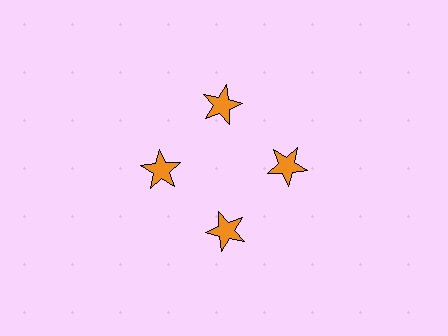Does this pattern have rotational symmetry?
Yes, this pattern has 4-fold rotational symmetry. It looks the same after rotating 90 degrees around the center.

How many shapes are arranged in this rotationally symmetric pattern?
There are 4 shapes, arranged in 4 groups of 1.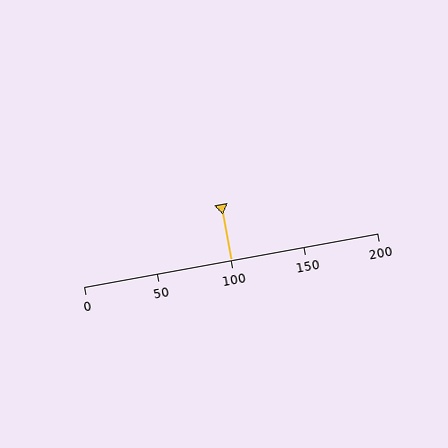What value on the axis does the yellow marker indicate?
The marker indicates approximately 100.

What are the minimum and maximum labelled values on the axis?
The axis runs from 0 to 200.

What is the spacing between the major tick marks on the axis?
The major ticks are spaced 50 apart.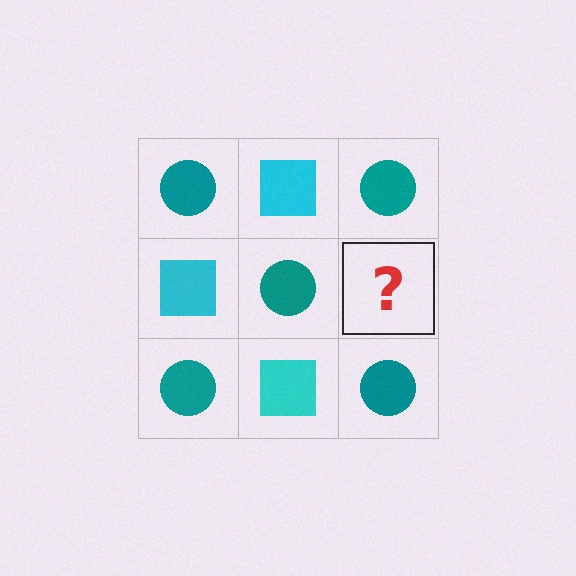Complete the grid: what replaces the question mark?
The question mark should be replaced with a cyan square.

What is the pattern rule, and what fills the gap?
The rule is that it alternates teal circle and cyan square in a checkerboard pattern. The gap should be filled with a cyan square.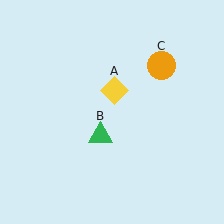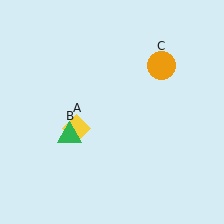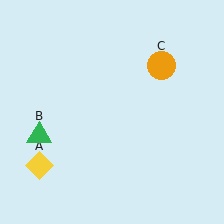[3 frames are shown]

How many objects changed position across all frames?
2 objects changed position: yellow diamond (object A), green triangle (object B).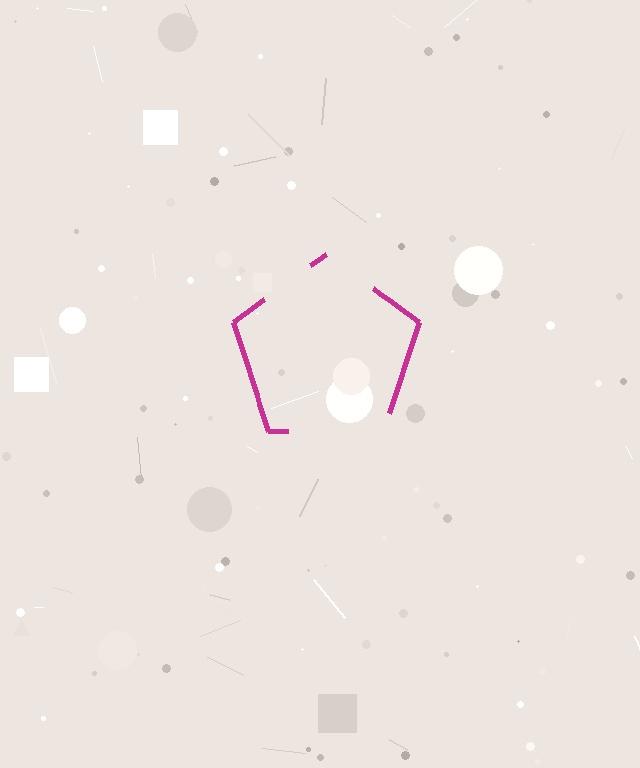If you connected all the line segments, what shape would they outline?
They would outline a pentagon.